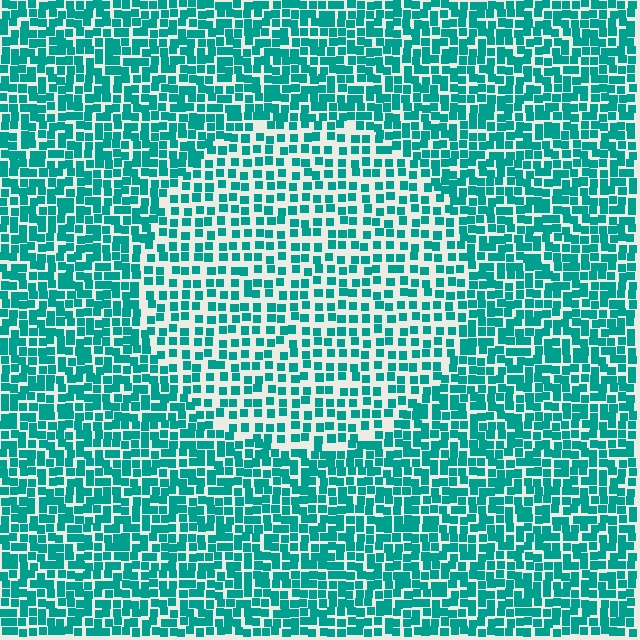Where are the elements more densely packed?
The elements are more densely packed outside the circle boundary.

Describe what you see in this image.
The image contains small teal elements arranged at two different densities. A circle-shaped region is visible where the elements are less densely packed than the surrounding area.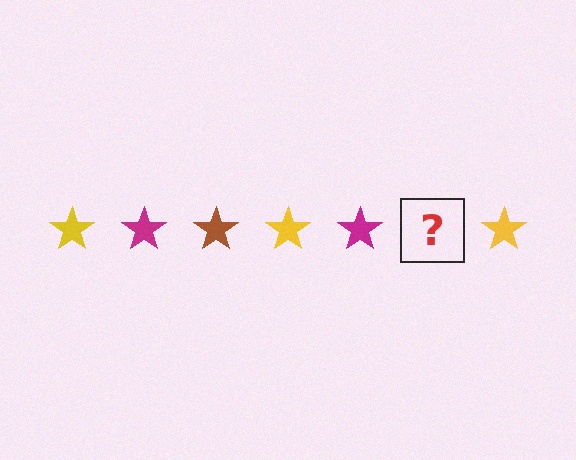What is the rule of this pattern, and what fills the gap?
The rule is that the pattern cycles through yellow, magenta, brown stars. The gap should be filled with a brown star.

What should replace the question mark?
The question mark should be replaced with a brown star.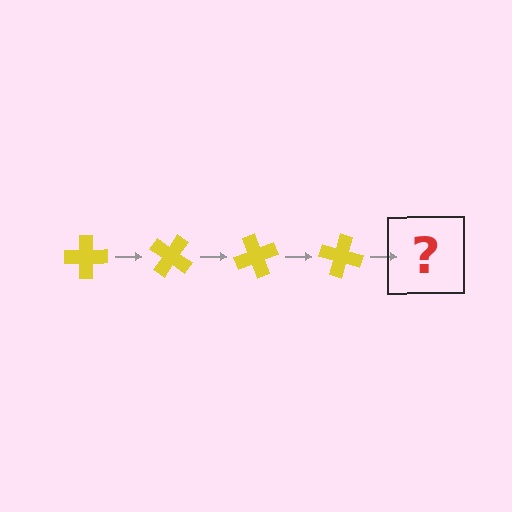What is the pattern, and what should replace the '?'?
The pattern is that the cross rotates 35 degrees each step. The '?' should be a yellow cross rotated 140 degrees.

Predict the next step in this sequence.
The next step is a yellow cross rotated 140 degrees.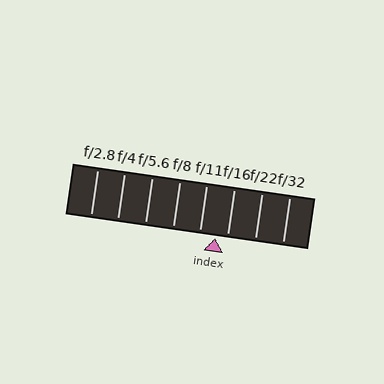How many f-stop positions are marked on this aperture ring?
There are 8 f-stop positions marked.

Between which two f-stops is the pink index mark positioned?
The index mark is between f/11 and f/16.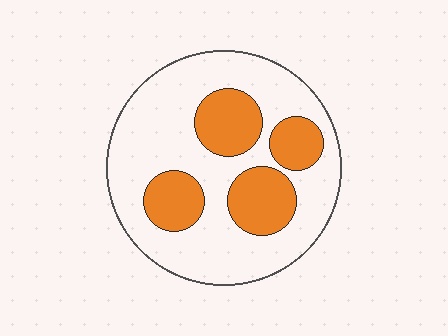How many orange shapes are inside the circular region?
4.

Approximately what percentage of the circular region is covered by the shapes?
Approximately 30%.